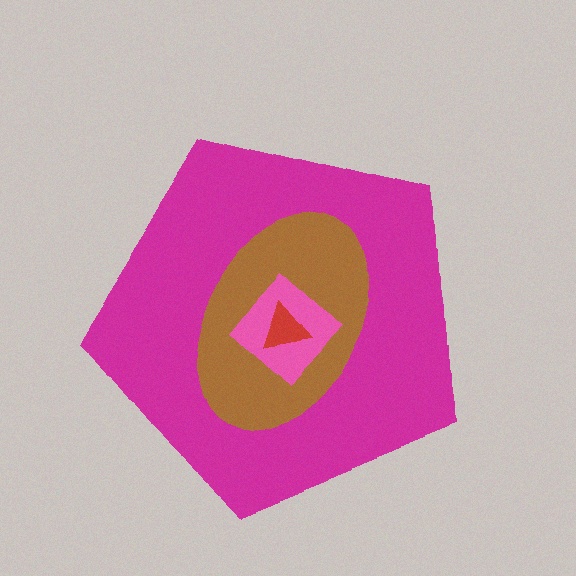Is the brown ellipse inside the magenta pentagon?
Yes.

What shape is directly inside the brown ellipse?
The pink diamond.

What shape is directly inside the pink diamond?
The red triangle.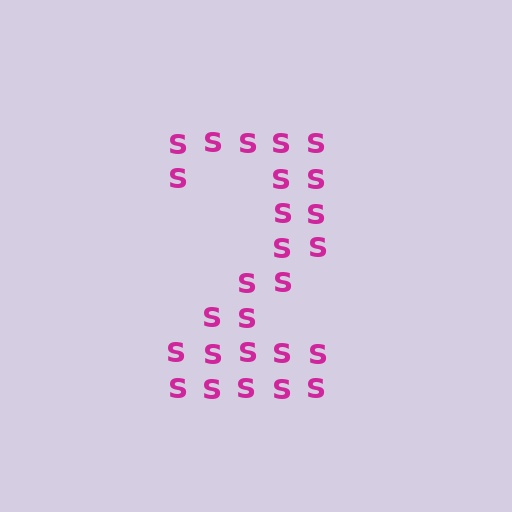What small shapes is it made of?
It is made of small letter S's.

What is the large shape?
The large shape is the digit 2.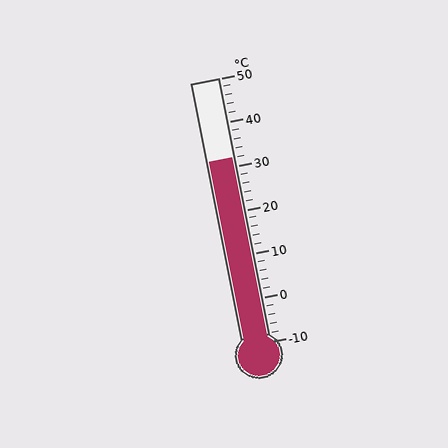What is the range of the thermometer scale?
The thermometer scale ranges from -10°C to 50°C.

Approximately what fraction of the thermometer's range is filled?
The thermometer is filled to approximately 70% of its range.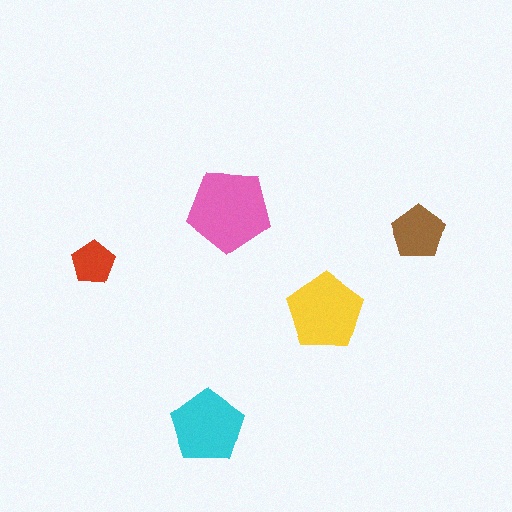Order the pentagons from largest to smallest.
the pink one, the yellow one, the cyan one, the brown one, the red one.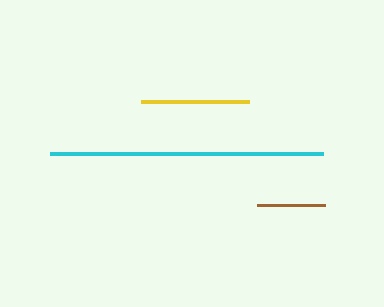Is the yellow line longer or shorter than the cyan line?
The cyan line is longer than the yellow line.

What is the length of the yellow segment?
The yellow segment is approximately 108 pixels long.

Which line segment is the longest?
The cyan line is the longest at approximately 274 pixels.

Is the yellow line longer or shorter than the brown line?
The yellow line is longer than the brown line.